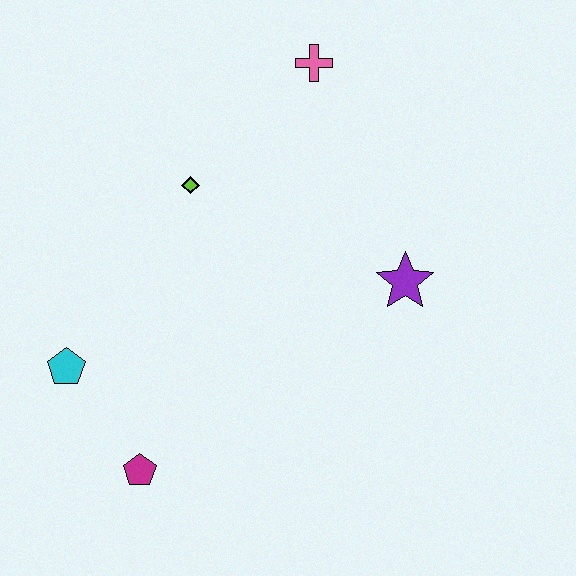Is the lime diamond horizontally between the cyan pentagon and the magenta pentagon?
No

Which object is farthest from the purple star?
The cyan pentagon is farthest from the purple star.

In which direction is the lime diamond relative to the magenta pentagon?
The lime diamond is above the magenta pentagon.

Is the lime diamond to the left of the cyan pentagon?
No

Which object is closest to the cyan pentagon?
The magenta pentagon is closest to the cyan pentagon.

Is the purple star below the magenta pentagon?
No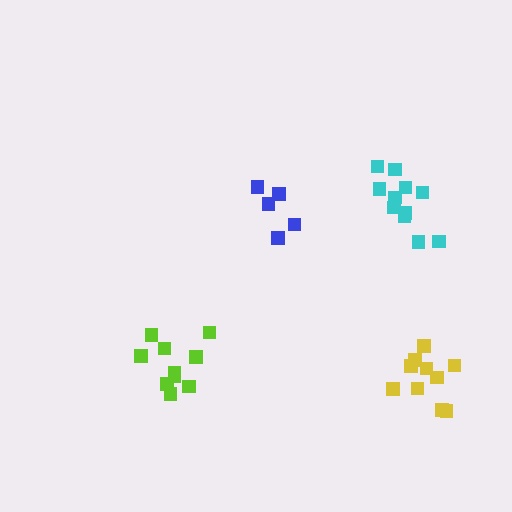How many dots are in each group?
Group 1: 10 dots, Group 2: 5 dots, Group 3: 11 dots, Group 4: 10 dots (36 total).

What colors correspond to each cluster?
The clusters are colored: lime, blue, cyan, yellow.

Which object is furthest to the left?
The lime cluster is leftmost.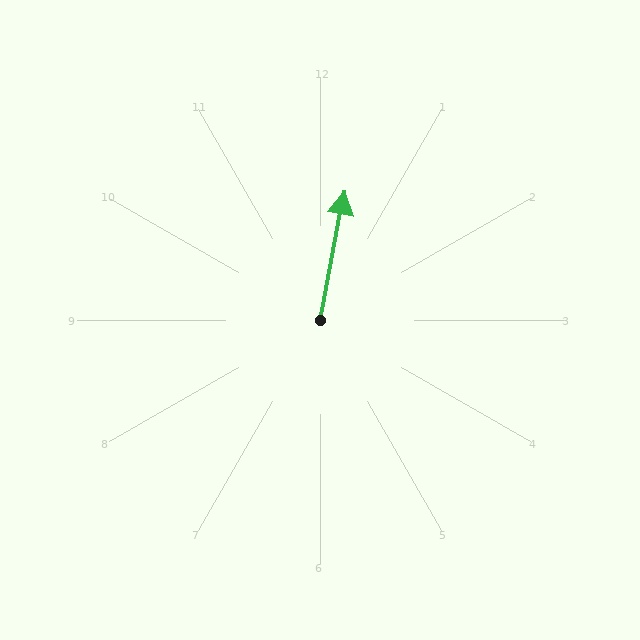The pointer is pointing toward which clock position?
Roughly 12 o'clock.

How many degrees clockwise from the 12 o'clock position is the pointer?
Approximately 11 degrees.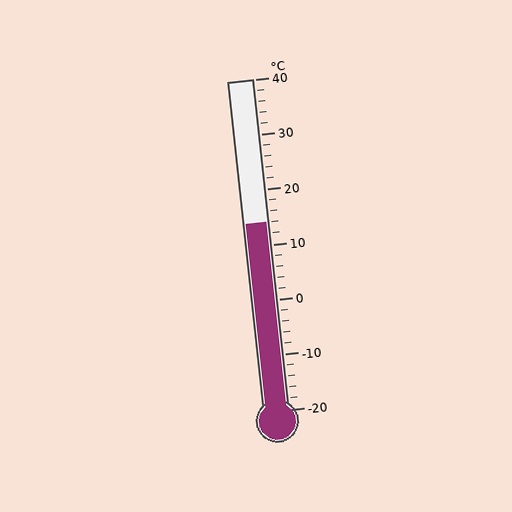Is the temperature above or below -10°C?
The temperature is above -10°C.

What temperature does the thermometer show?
The thermometer shows approximately 14°C.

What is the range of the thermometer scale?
The thermometer scale ranges from -20°C to 40°C.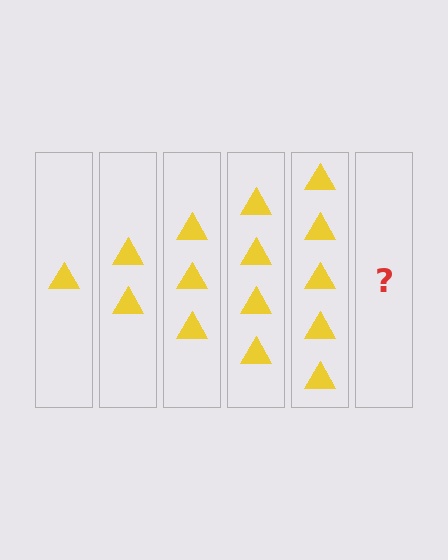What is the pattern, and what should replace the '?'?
The pattern is that each step adds one more triangle. The '?' should be 6 triangles.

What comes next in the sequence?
The next element should be 6 triangles.